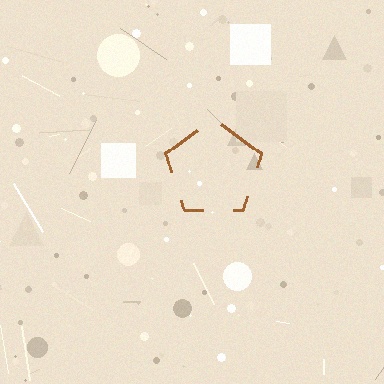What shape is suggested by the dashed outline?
The dashed outline suggests a pentagon.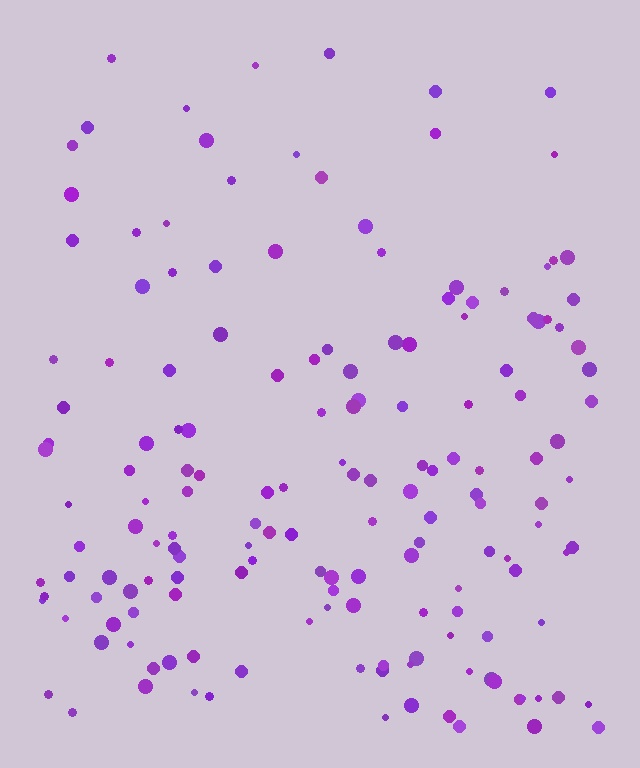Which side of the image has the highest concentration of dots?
The bottom.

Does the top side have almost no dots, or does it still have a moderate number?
Still a moderate number, just noticeably fewer than the bottom.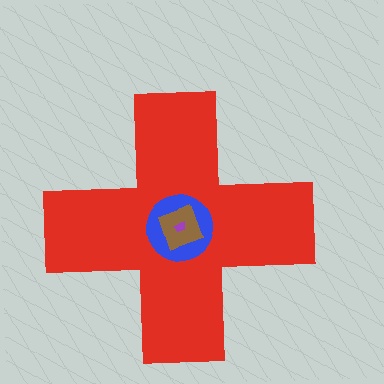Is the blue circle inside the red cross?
Yes.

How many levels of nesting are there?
4.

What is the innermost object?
The purple trapezoid.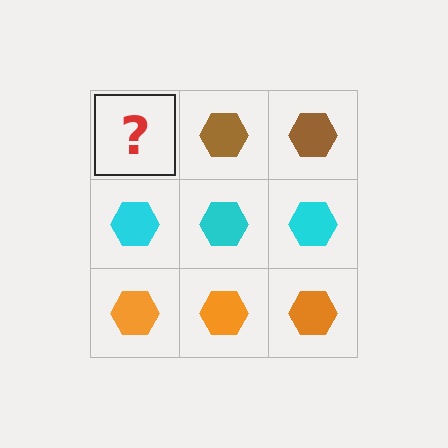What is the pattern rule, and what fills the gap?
The rule is that each row has a consistent color. The gap should be filled with a brown hexagon.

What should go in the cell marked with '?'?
The missing cell should contain a brown hexagon.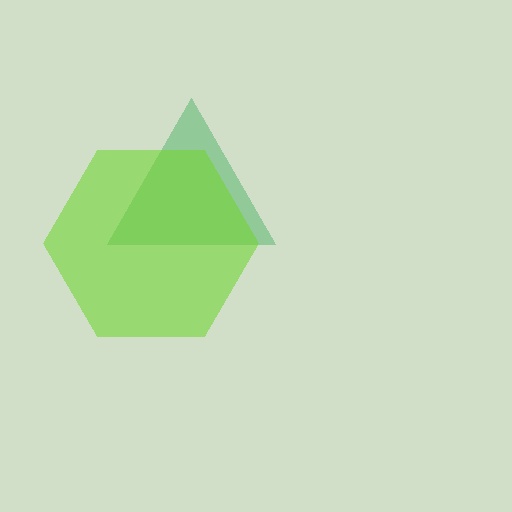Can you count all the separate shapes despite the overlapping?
Yes, there are 2 separate shapes.